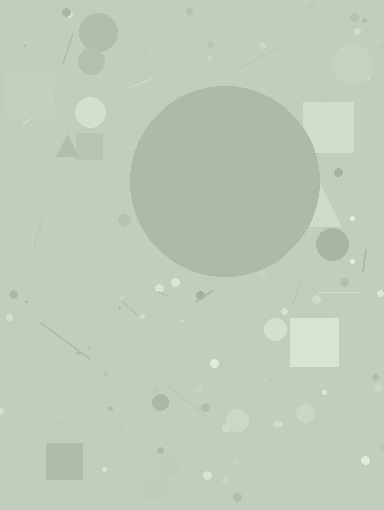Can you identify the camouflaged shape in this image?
The camouflaged shape is a circle.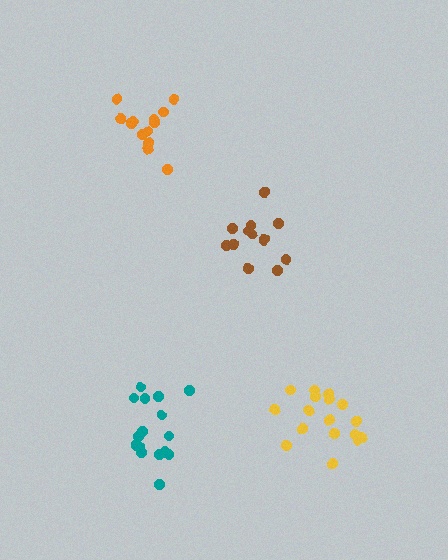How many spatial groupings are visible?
There are 4 spatial groupings.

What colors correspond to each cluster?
The clusters are colored: brown, orange, teal, yellow.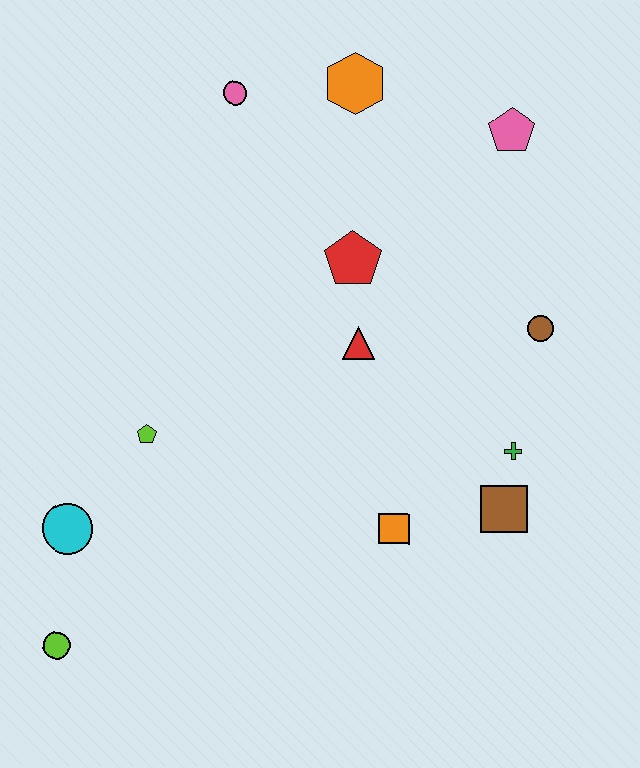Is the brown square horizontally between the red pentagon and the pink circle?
No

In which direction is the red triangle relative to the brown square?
The red triangle is above the brown square.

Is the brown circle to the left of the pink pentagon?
No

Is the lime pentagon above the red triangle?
No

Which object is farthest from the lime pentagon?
The pink pentagon is farthest from the lime pentagon.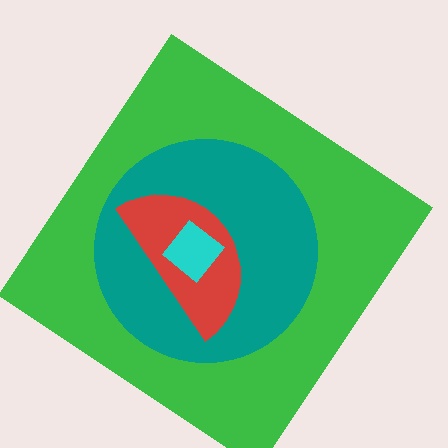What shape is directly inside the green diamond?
The teal circle.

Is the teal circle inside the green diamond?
Yes.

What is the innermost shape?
The cyan diamond.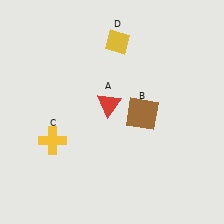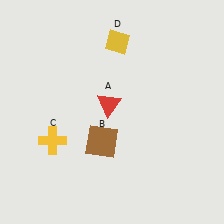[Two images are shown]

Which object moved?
The brown square (B) moved left.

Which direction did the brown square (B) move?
The brown square (B) moved left.